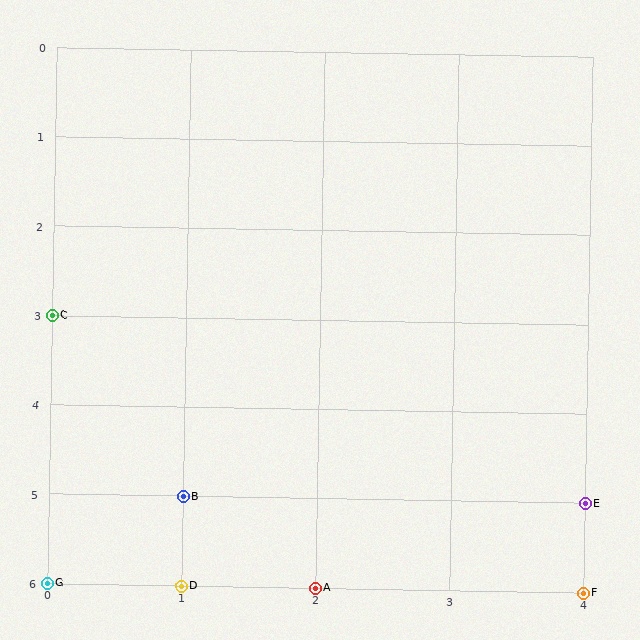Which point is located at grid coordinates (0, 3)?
Point C is at (0, 3).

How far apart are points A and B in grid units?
Points A and B are 1 column and 1 row apart (about 1.4 grid units diagonally).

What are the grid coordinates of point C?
Point C is at grid coordinates (0, 3).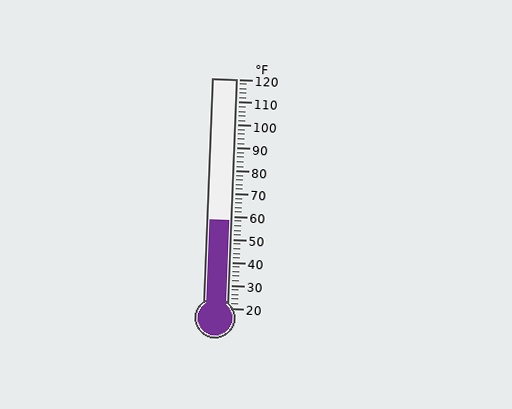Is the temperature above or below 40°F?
The temperature is above 40°F.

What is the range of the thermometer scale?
The thermometer scale ranges from 20°F to 120°F.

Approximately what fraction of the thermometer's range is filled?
The thermometer is filled to approximately 40% of its range.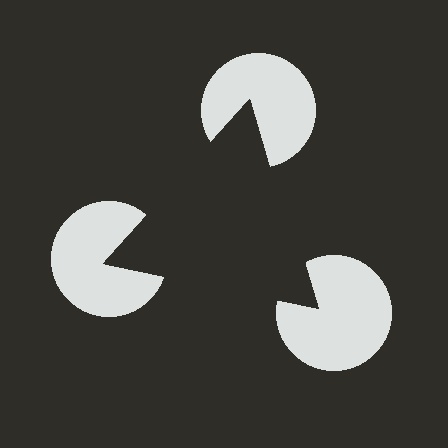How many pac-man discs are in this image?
There are 3 — one at each vertex of the illusory triangle.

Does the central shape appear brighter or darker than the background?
It typically appears slightly darker than the background, even though no actual brightness change is drawn.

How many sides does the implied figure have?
3 sides.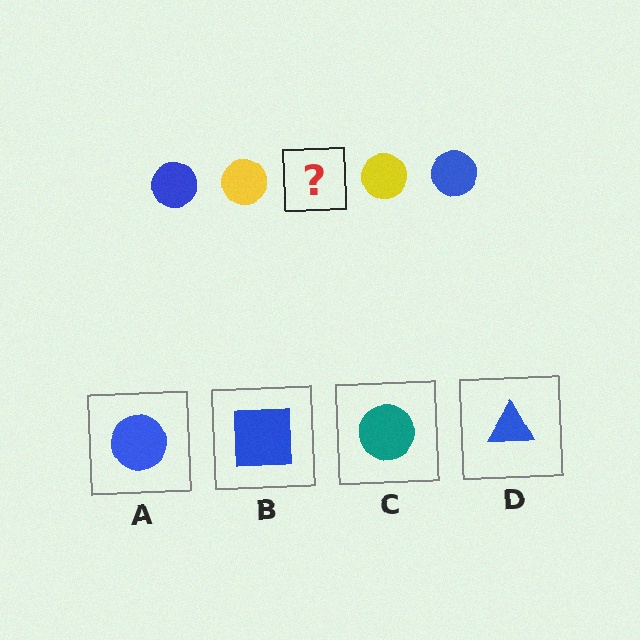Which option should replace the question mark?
Option A.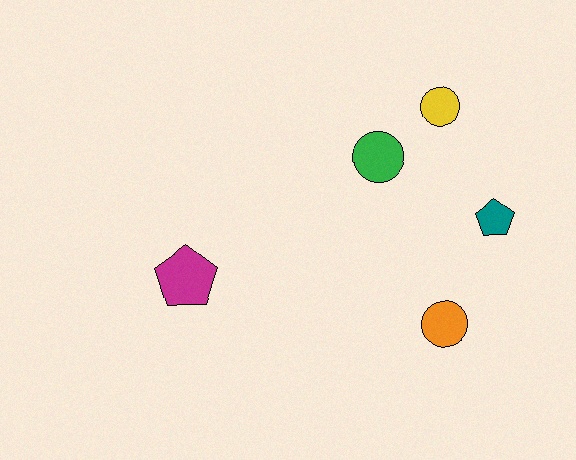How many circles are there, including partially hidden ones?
There are 3 circles.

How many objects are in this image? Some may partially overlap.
There are 5 objects.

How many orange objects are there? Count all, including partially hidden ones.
There is 1 orange object.